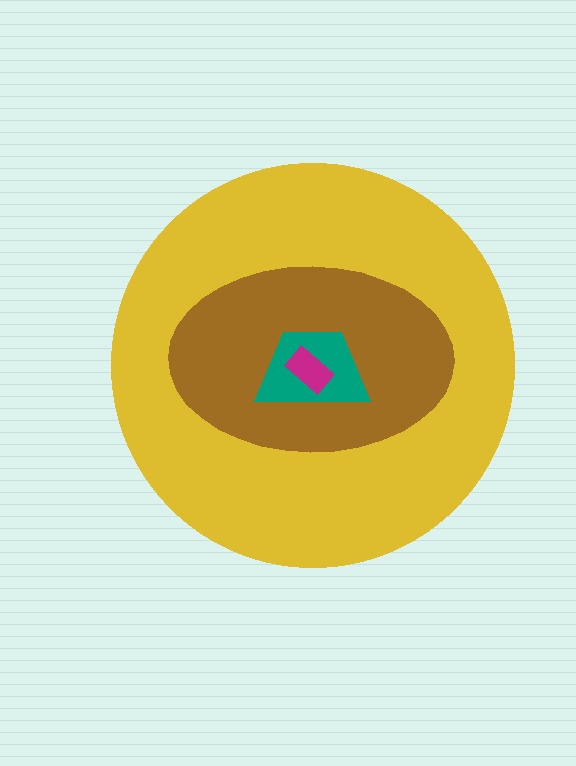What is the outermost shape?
The yellow circle.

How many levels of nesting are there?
4.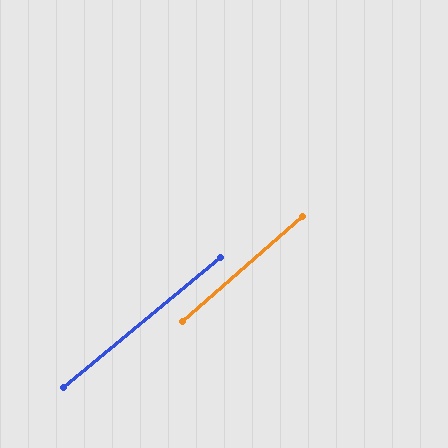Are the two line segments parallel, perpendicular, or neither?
Parallel — their directions differ by only 1.4°.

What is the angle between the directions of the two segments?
Approximately 1 degree.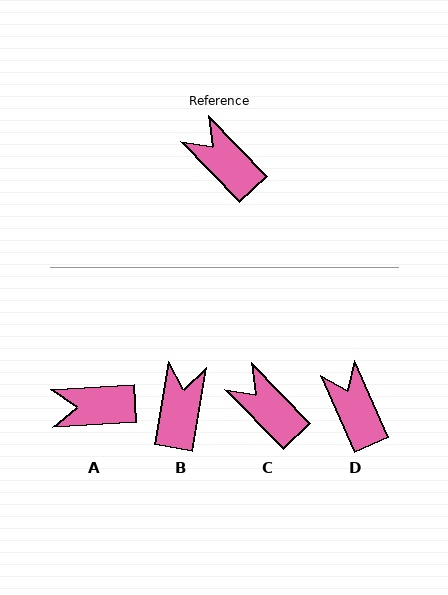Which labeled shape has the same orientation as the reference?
C.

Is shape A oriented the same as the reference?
No, it is off by about 49 degrees.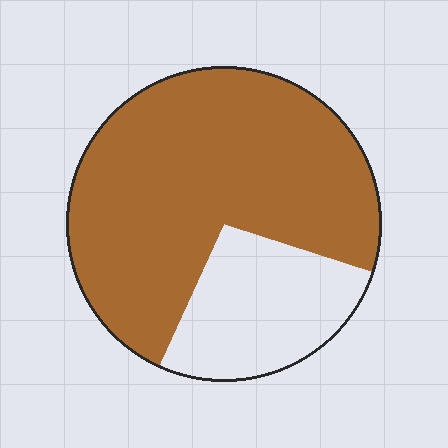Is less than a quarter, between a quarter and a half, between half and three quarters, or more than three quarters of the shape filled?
Between half and three quarters.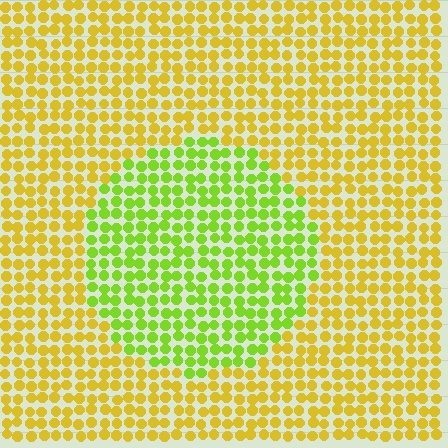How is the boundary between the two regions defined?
The boundary is defined purely by a slight shift in hue (about 41 degrees). Spacing, size, and orientation are identical on both sides.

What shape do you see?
I see a circle.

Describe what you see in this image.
The image is filled with small yellow elements in a uniform arrangement. A circle-shaped region is visible where the elements are tinted to a slightly different hue, forming a subtle color boundary.